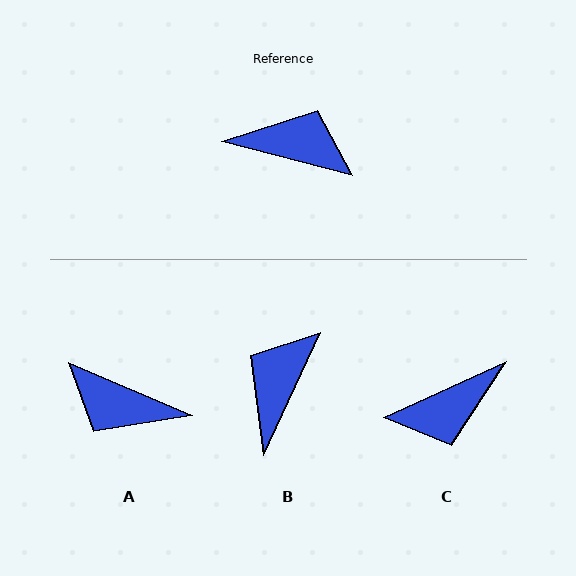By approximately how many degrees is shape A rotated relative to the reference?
Approximately 171 degrees counter-clockwise.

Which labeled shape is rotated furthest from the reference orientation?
A, about 171 degrees away.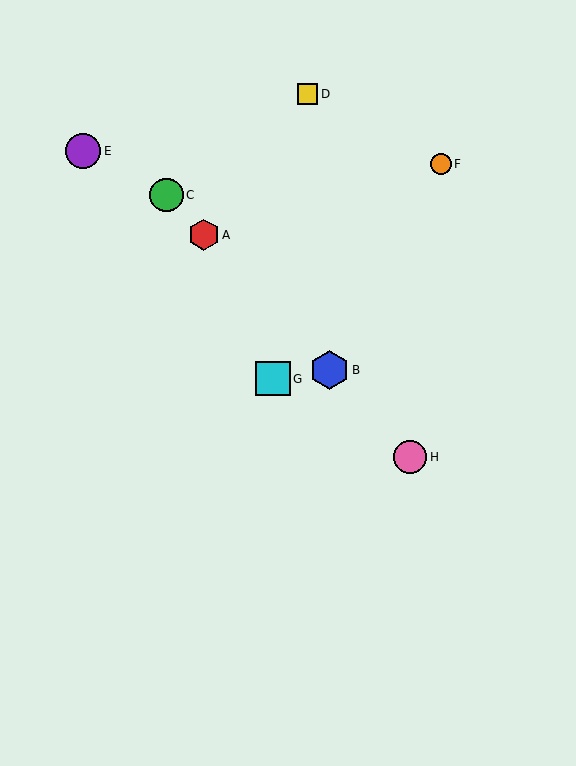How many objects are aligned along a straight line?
4 objects (A, B, C, H) are aligned along a straight line.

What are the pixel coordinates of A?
Object A is at (204, 235).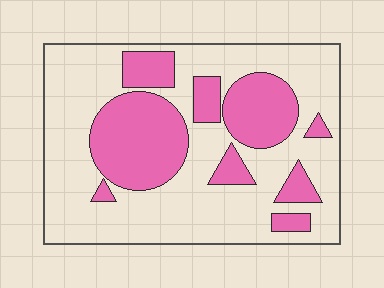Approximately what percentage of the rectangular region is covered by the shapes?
Approximately 30%.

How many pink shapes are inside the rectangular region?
9.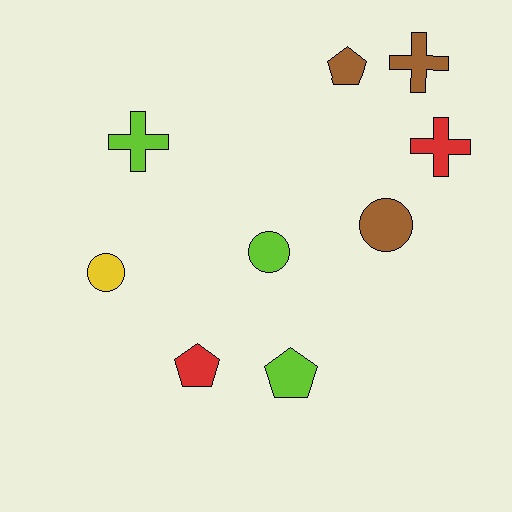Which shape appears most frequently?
Cross, with 3 objects.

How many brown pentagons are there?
There is 1 brown pentagon.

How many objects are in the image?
There are 9 objects.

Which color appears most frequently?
Brown, with 3 objects.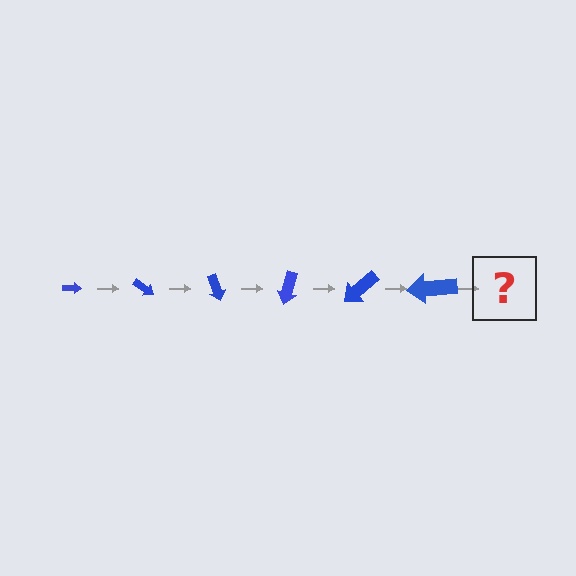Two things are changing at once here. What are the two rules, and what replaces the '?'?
The two rules are that the arrow grows larger each step and it rotates 35 degrees each step. The '?' should be an arrow, larger than the previous one and rotated 210 degrees from the start.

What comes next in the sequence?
The next element should be an arrow, larger than the previous one and rotated 210 degrees from the start.